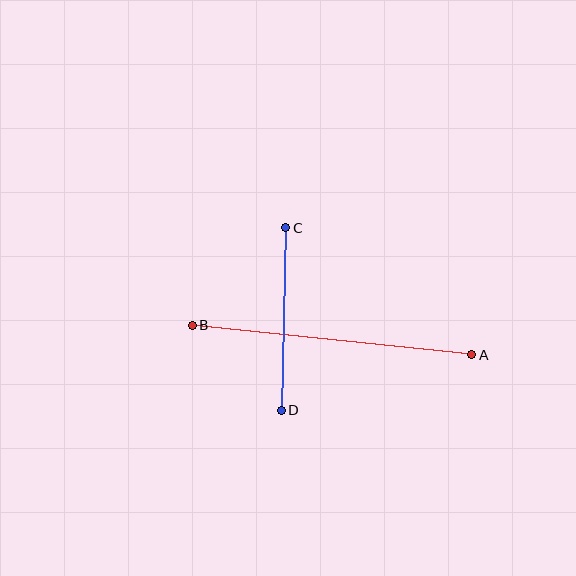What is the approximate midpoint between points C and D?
The midpoint is at approximately (284, 319) pixels.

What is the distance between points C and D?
The distance is approximately 182 pixels.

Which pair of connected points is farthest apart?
Points A and B are farthest apart.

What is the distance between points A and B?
The distance is approximately 281 pixels.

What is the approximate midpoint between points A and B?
The midpoint is at approximately (332, 340) pixels.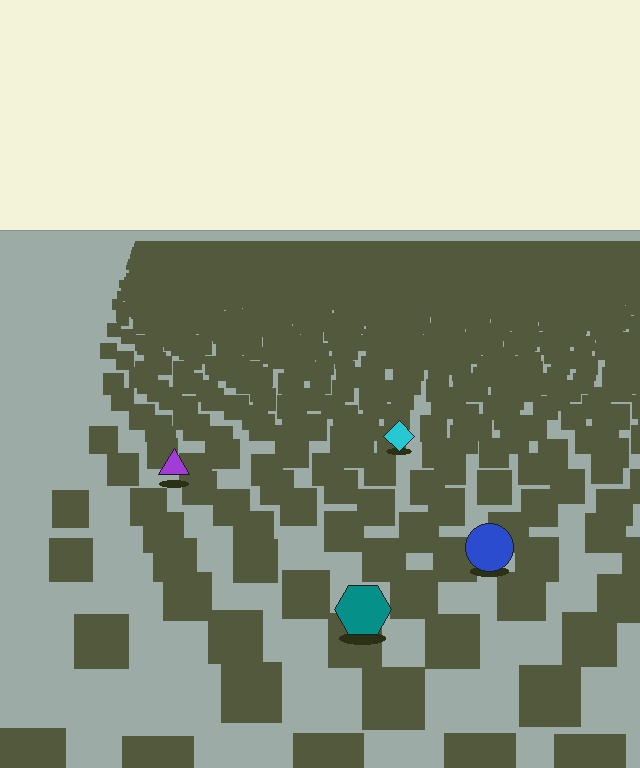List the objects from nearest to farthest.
From nearest to farthest: the teal hexagon, the blue circle, the purple triangle, the cyan diamond.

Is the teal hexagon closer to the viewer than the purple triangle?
Yes. The teal hexagon is closer — you can tell from the texture gradient: the ground texture is coarser near it.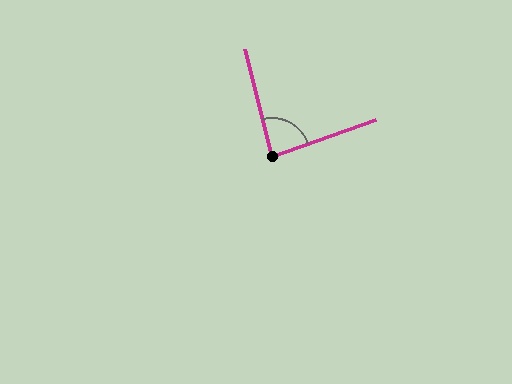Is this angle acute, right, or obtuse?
It is acute.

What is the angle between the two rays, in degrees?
Approximately 85 degrees.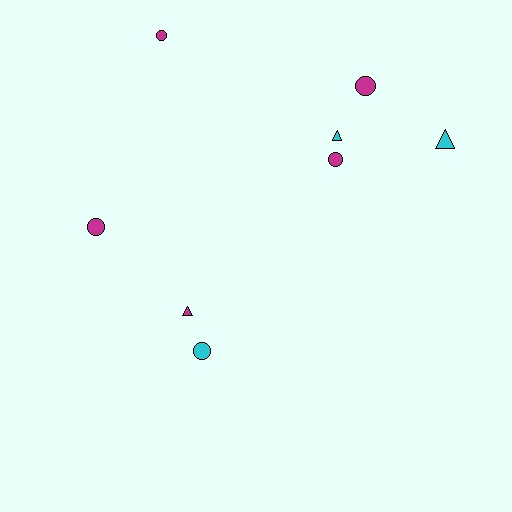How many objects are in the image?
There are 8 objects.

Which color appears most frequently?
Magenta, with 5 objects.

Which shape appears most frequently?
Circle, with 5 objects.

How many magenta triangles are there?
There is 1 magenta triangle.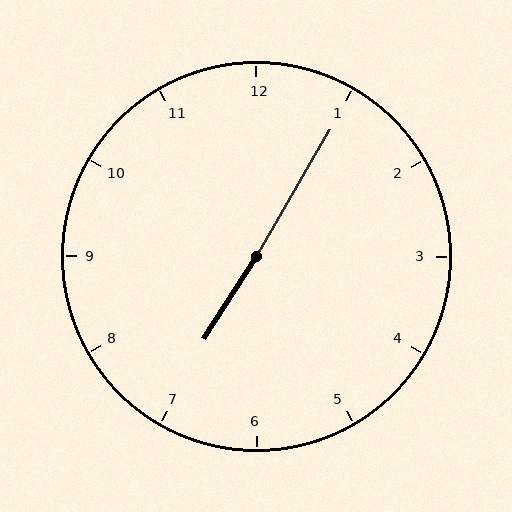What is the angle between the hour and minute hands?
Approximately 178 degrees.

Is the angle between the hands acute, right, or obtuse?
It is obtuse.